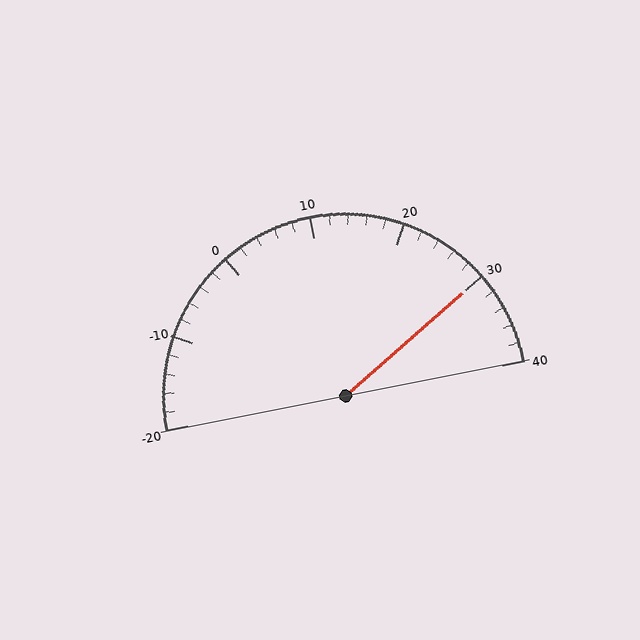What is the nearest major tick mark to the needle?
The nearest major tick mark is 30.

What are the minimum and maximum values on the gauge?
The gauge ranges from -20 to 40.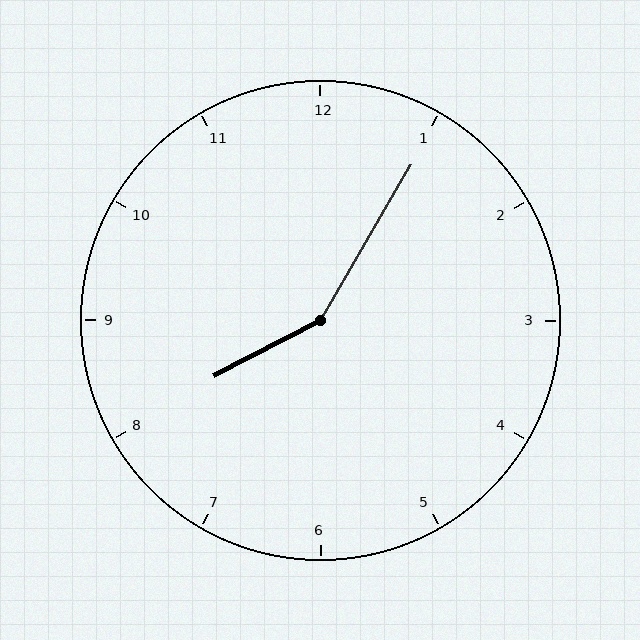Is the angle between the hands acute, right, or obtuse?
It is obtuse.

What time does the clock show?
8:05.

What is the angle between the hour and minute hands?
Approximately 148 degrees.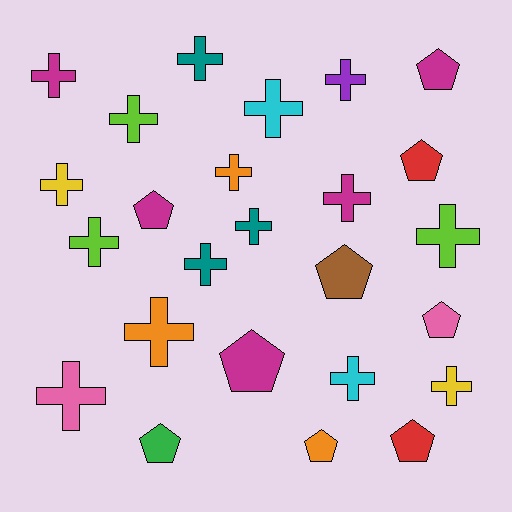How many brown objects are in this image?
There is 1 brown object.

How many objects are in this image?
There are 25 objects.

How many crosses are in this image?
There are 16 crosses.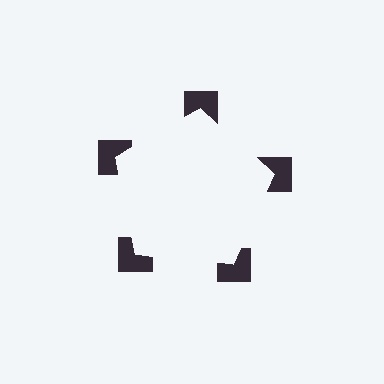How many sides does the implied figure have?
5 sides.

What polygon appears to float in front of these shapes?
An illusory pentagon — its edges are inferred from the aligned wedge cuts in the notched squares, not physically drawn.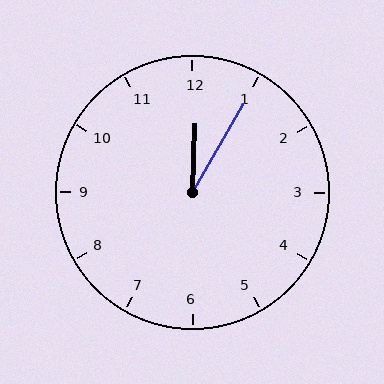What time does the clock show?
12:05.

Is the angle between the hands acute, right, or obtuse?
It is acute.